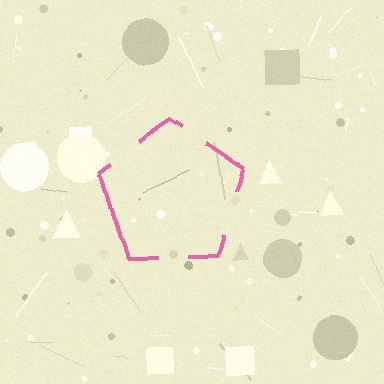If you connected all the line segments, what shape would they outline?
They would outline a pentagon.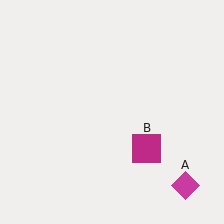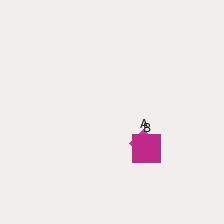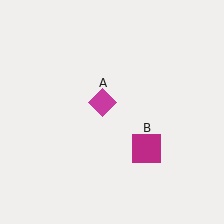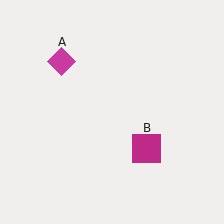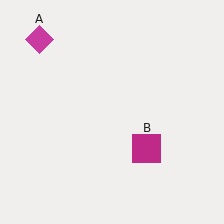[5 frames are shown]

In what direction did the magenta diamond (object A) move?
The magenta diamond (object A) moved up and to the left.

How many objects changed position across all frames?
1 object changed position: magenta diamond (object A).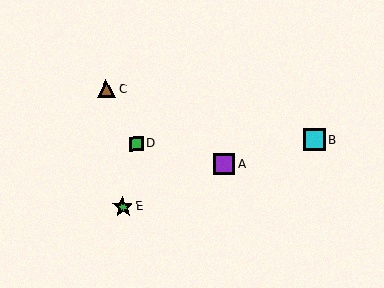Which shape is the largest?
The cyan square (labeled B) is the largest.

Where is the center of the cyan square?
The center of the cyan square is at (314, 140).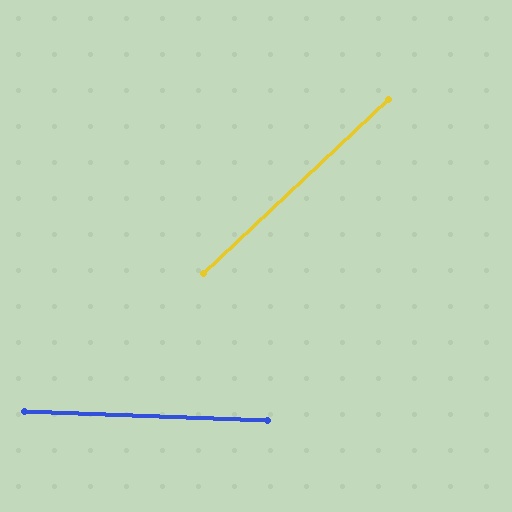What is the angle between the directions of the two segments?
Approximately 45 degrees.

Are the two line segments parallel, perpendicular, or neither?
Neither parallel nor perpendicular — they differ by about 45°.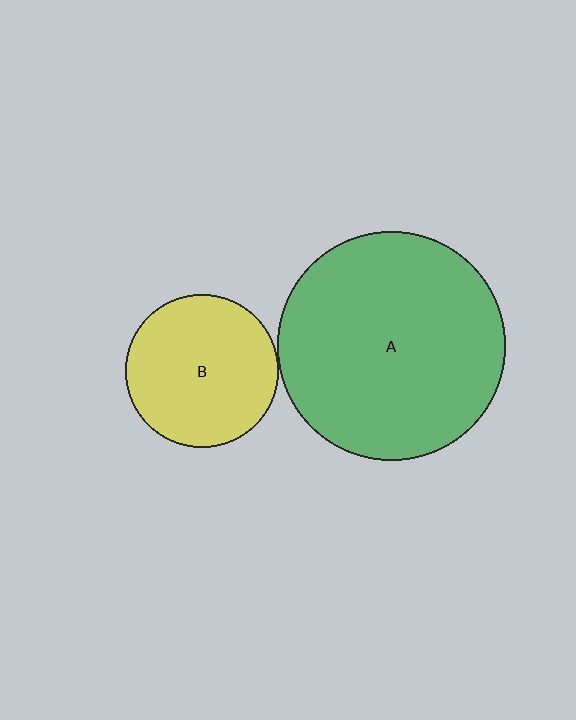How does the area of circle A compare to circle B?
Approximately 2.2 times.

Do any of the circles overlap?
No, none of the circles overlap.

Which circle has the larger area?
Circle A (green).